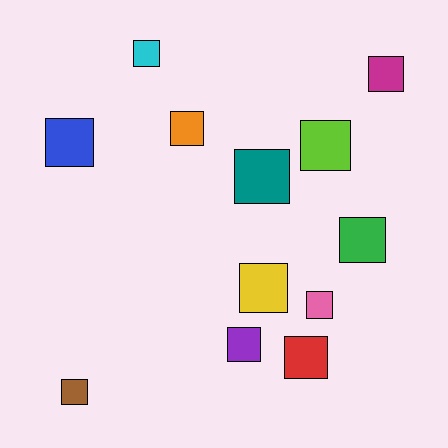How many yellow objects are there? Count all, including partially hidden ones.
There is 1 yellow object.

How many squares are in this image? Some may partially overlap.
There are 12 squares.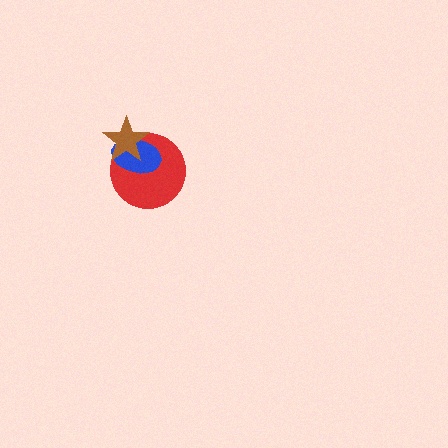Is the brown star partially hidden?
No, no other shape covers it.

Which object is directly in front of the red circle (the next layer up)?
The blue ellipse is directly in front of the red circle.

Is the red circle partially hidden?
Yes, it is partially covered by another shape.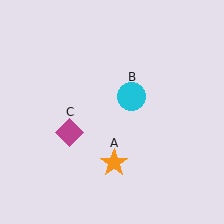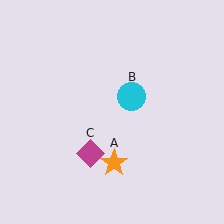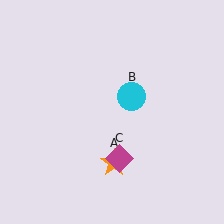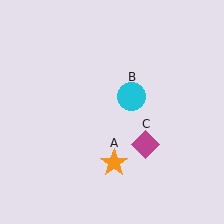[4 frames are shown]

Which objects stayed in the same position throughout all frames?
Orange star (object A) and cyan circle (object B) remained stationary.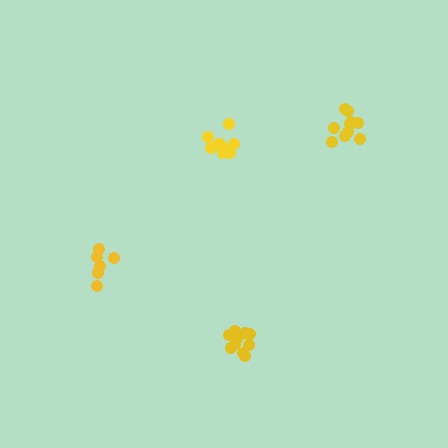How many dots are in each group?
Group 1: 10 dots, Group 2: 6 dots, Group 3: 8 dots, Group 4: 10 dots (34 total).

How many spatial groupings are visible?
There are 4 spatial groupings.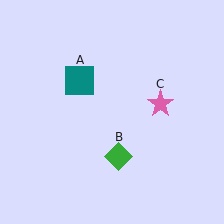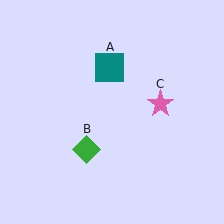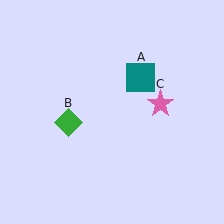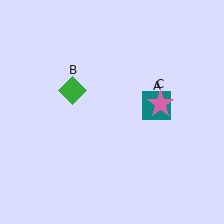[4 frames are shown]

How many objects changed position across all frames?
2 objects changed position: teal square (object A), green diamond (object B).